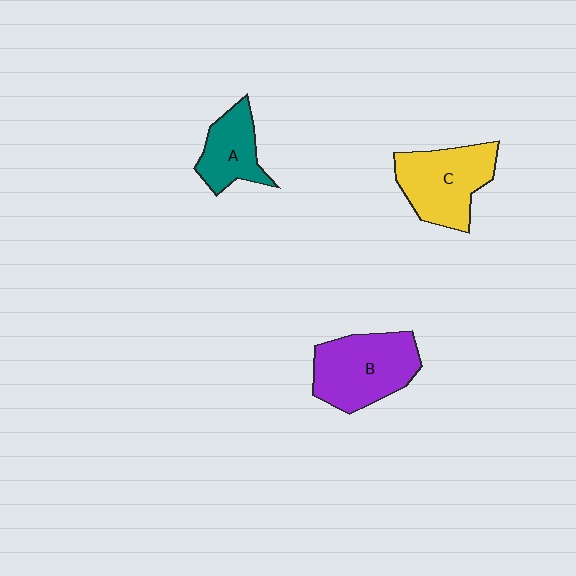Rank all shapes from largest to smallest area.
From largest to smallest: B (purple), C (yellow), A (teal).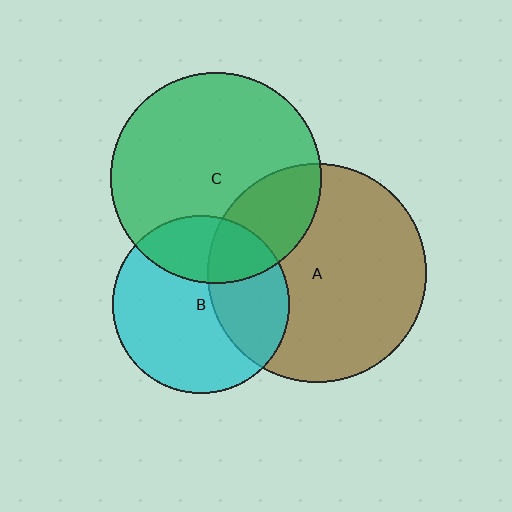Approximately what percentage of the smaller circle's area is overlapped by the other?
Approximately 25%.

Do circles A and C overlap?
Yes.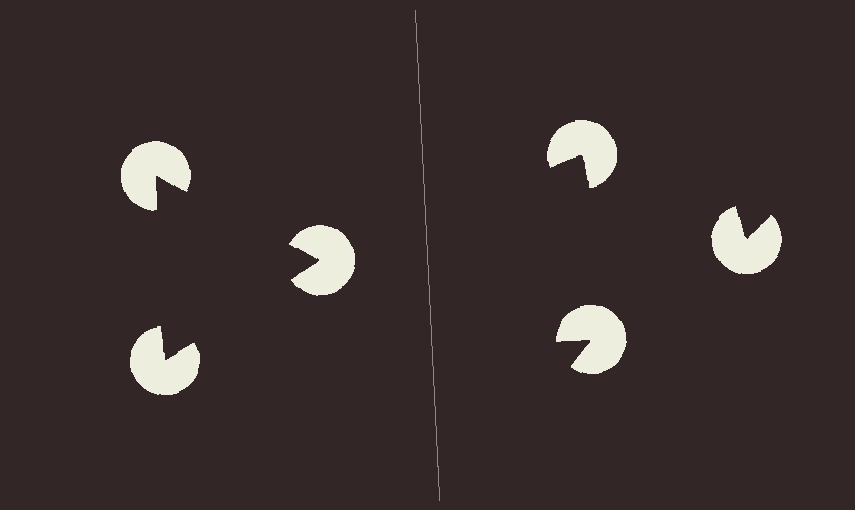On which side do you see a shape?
An illusory triangle appears on the left side. On the right side the wedge cuts are rotated, so no coherent shape forms.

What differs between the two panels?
The pac-man discs are positioned identically on both sides; only the wedge orientations differ. On the left they align to a triangle; on the right they are misaligned.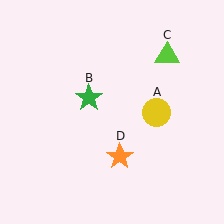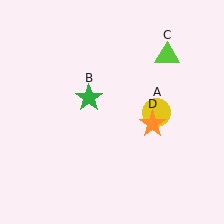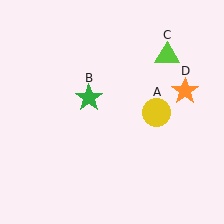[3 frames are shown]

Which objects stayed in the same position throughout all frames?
Yellow circle (object A) and green star (object B) and lime triangle (object C) remained stationary.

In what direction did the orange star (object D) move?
The orange star (object D) moved up and to the right.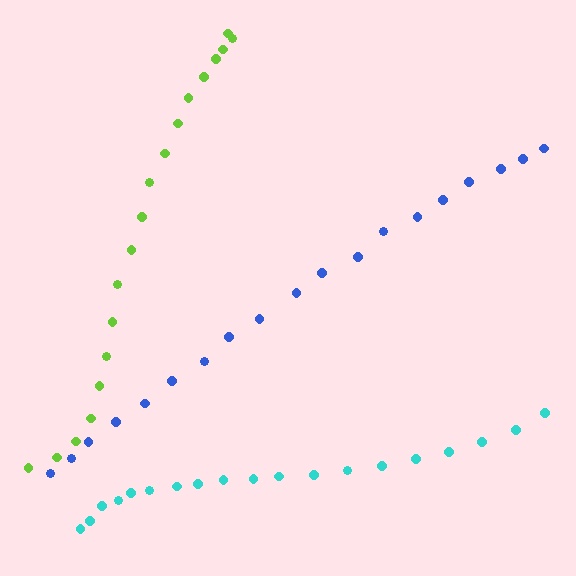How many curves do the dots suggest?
There are 3 distinct paths.